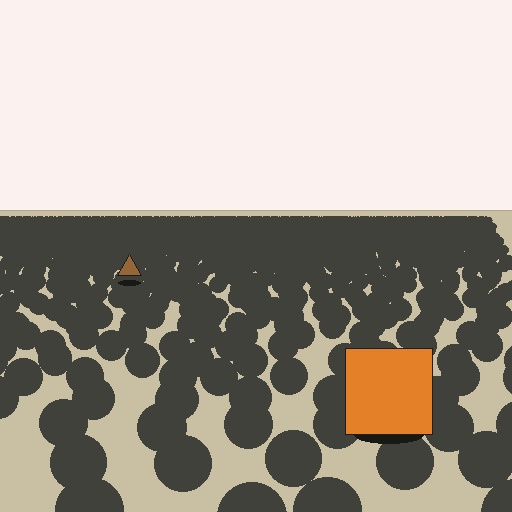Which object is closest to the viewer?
The orange square is closest. The texture marks near it are larger and more spread out.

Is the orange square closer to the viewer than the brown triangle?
Yes. The orange square is closer — you can tell from the texture gradient: the ground texture is coarser near it.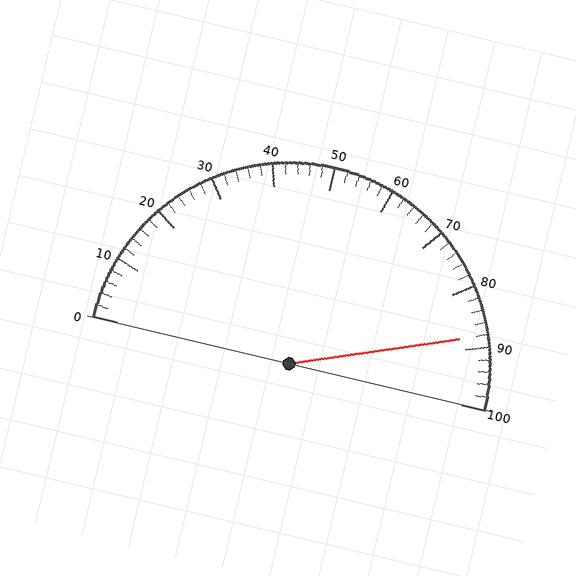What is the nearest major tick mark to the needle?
The nearest major tick mark is 90.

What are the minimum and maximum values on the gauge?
The gauge ranges from 0 to 100.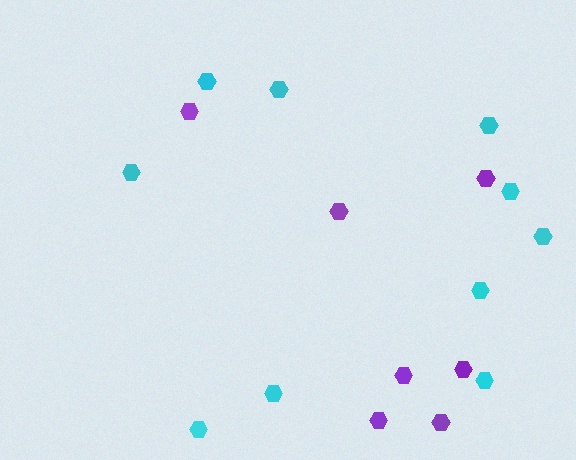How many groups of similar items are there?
There are 2 groups: one group of purple hexagons (7) and one group of cyan hexagons (10).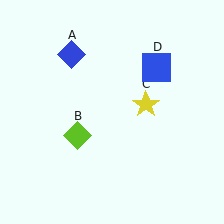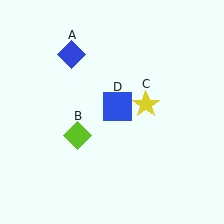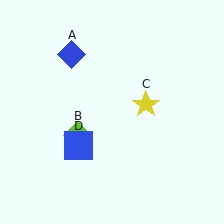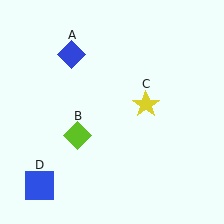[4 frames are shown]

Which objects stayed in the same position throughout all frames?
Blue diamond (object A) and lime diamond (object B) and yellow star (object C) remained stationary.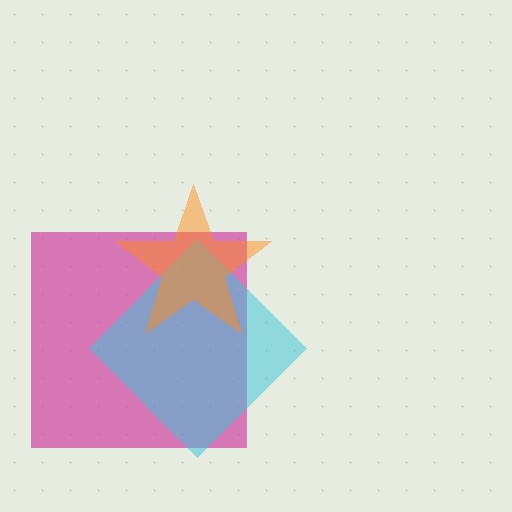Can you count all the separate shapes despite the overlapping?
Yes, there are 3 separate shapes.